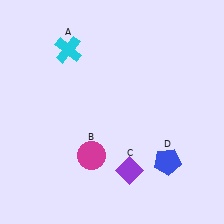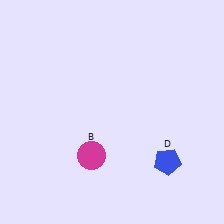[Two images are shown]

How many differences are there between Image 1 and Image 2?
There are 2 differences between the two images.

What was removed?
The purple diamond (C), the cyan cross (A) were removed in Image 2.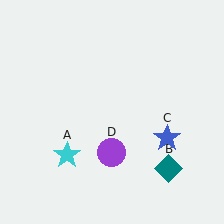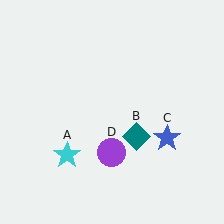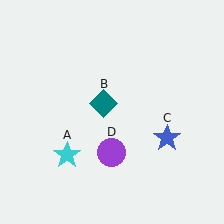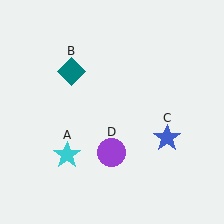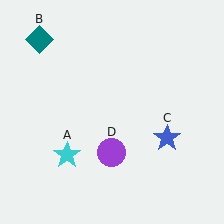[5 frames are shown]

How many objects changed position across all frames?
1 object changed position: teal diamond (object B).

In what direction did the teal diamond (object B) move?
The teal diamond (object B) moved up and to the left.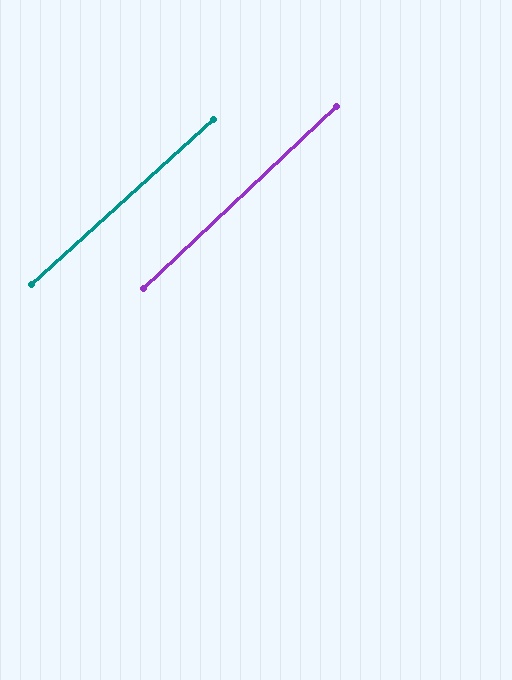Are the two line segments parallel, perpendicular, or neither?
Parallel — their directions differ by only 0.9°.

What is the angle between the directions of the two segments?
Approximately 1 degree.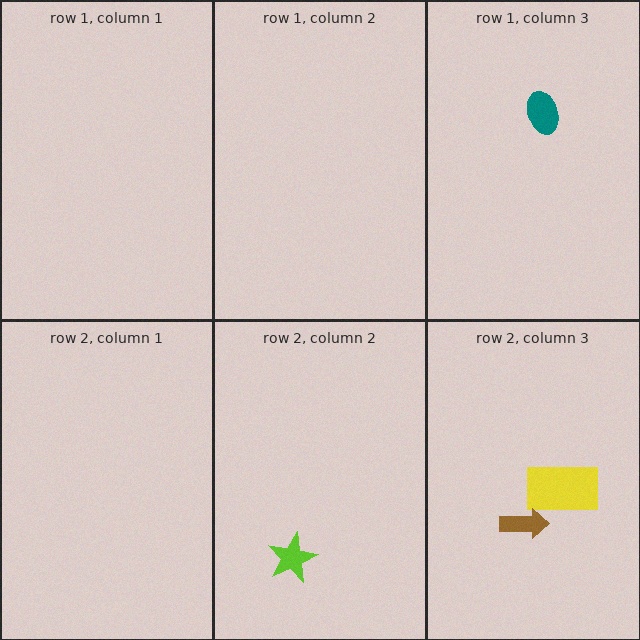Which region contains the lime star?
The row 2, column 2 region.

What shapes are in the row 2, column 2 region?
The lime star.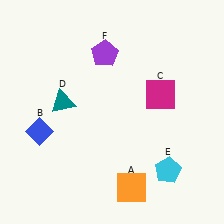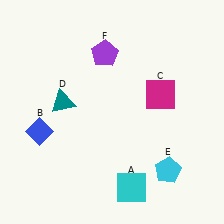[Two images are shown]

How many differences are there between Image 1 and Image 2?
There is 1 difference between the two images.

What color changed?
The square (A) changed from orange in Image 1 to cyan in Image 2.